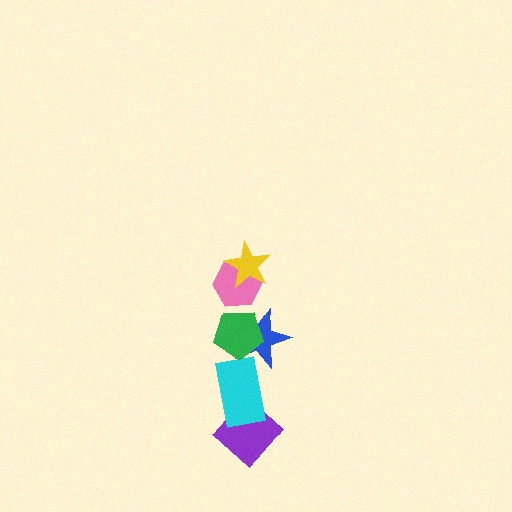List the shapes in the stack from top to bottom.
From top to bottom: the yellow star, the pink hexagon, the green pentagon, the blue star, the cyan rectangle, the purple diamond.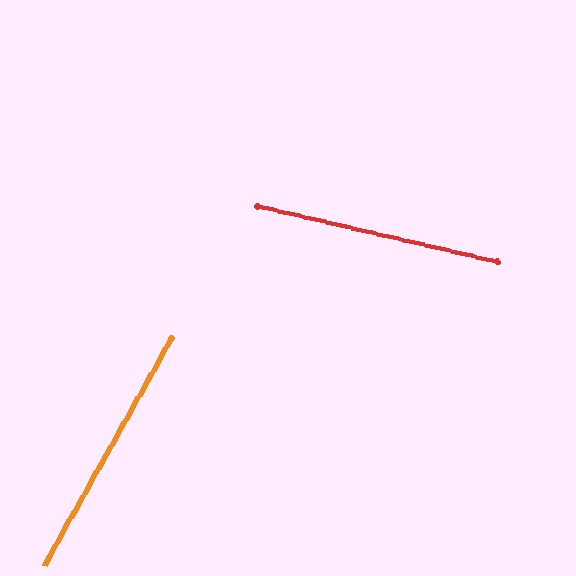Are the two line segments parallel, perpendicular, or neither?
Neither parallel nor perpendicular — they differ by about 74°.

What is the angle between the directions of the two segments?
Approximately 74 degrees.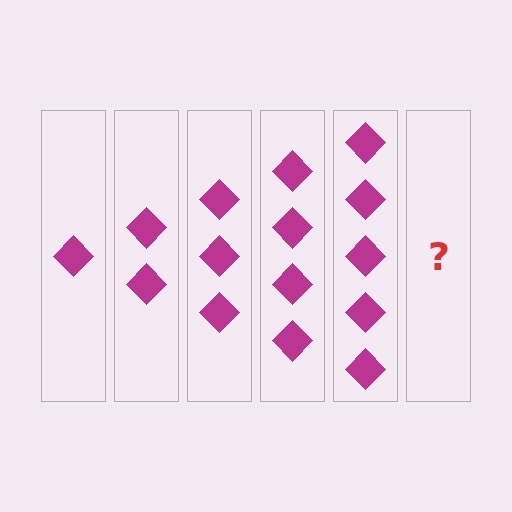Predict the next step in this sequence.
The next step is 6 diamonds.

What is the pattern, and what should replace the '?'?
The pattern is that each step adds one more diamond. The '?' should be 6 diamonds.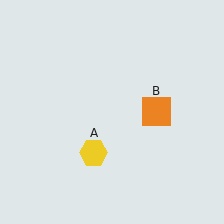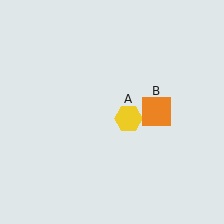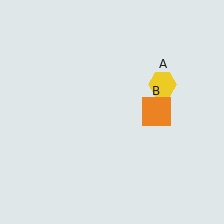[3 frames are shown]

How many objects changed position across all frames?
1 object changed position: yellow hexagon (object A).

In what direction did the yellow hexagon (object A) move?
The yellow hexagon (object A) moved up and to the right.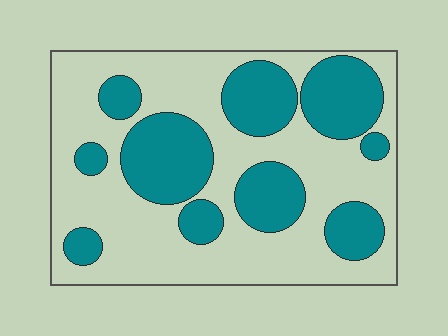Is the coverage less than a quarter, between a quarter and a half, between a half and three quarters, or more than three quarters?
Between a quarter and a half.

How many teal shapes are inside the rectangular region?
10.